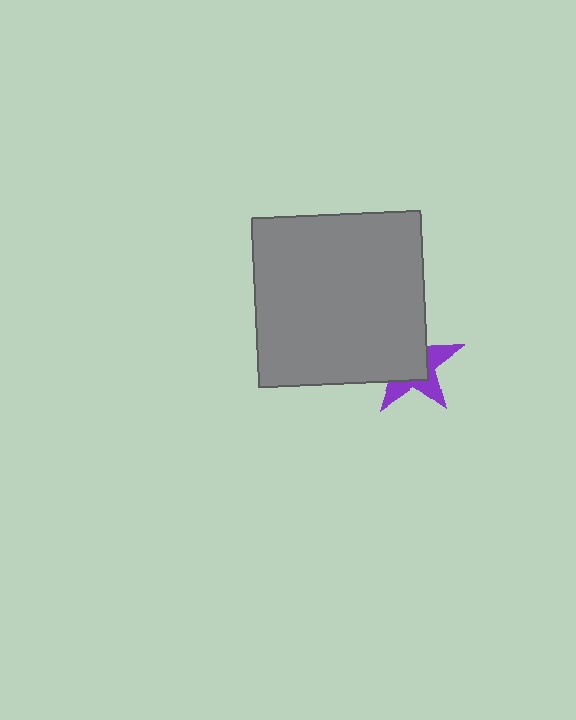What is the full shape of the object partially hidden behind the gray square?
The partially hidden object is a purple star.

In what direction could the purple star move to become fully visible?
The purple star could move toward the lower-right. That would shift it out from behind the gray square entirely.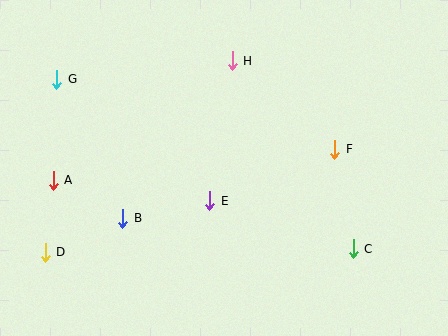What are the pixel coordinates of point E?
Point E is at (210, 201).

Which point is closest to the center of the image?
Point E at (210, 201) is closest to the center.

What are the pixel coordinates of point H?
Point H is at (232, 61).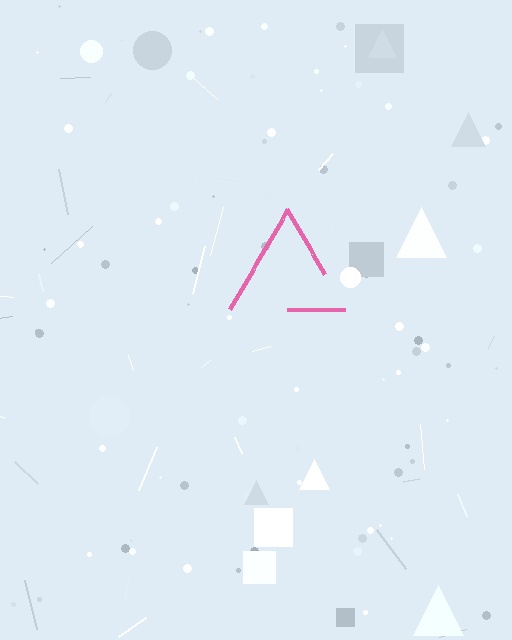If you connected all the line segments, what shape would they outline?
They would outline a triangle.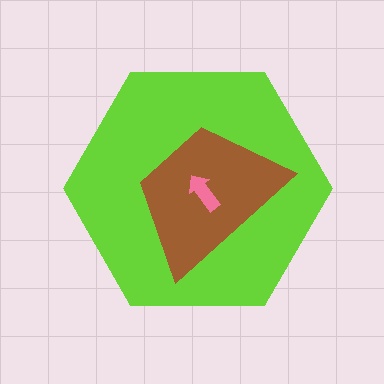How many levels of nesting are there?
3.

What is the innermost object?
The pink arrow.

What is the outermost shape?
The lime hexagon.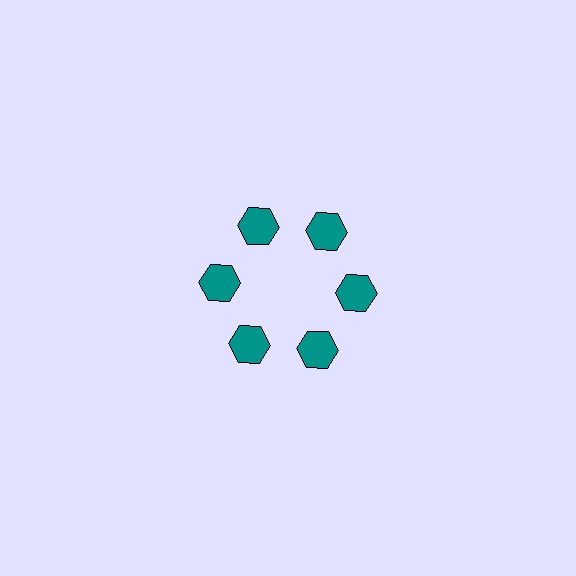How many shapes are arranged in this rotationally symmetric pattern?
There are 6 shapes, arranged in 6 groups of 1.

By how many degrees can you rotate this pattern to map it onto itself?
The pattern maps onto itself every 60 degrees of rotation.